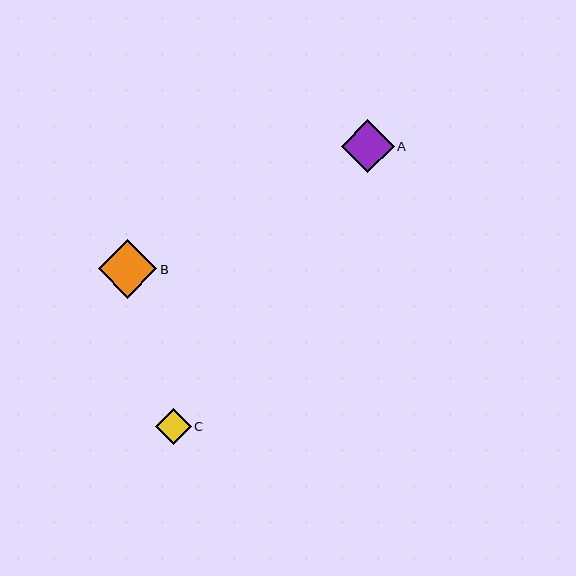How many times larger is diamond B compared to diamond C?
Diamond B is approximately 1.6 times the size of diamond C.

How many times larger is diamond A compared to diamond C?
Diamond A is approximately 1.5 times the size of diamond C.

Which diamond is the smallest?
Diamond C is the smallest with a size of approximately 36 pixels.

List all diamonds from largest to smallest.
From largest to smallest: B, A, C.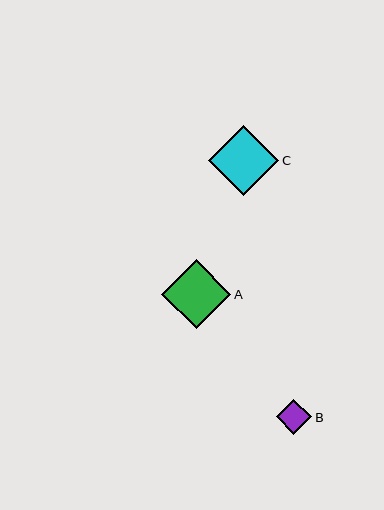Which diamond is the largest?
Diamond C is the largest with a size of approximately 70 pixels.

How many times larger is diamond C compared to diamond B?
Diamond C is approximately 2.0 times the size of diamond B.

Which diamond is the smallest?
Diamond B is the smallest with a size of approximately 35 pixels.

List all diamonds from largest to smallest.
From largest to smallest: C, A, B.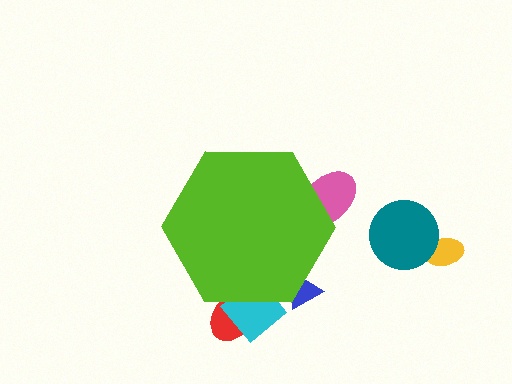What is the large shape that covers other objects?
A lime hexagon.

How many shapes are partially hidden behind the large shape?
4 shapes are partially hidden.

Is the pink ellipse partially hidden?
Yes, the pink ellipse is partially hidden behind the lime hexagon.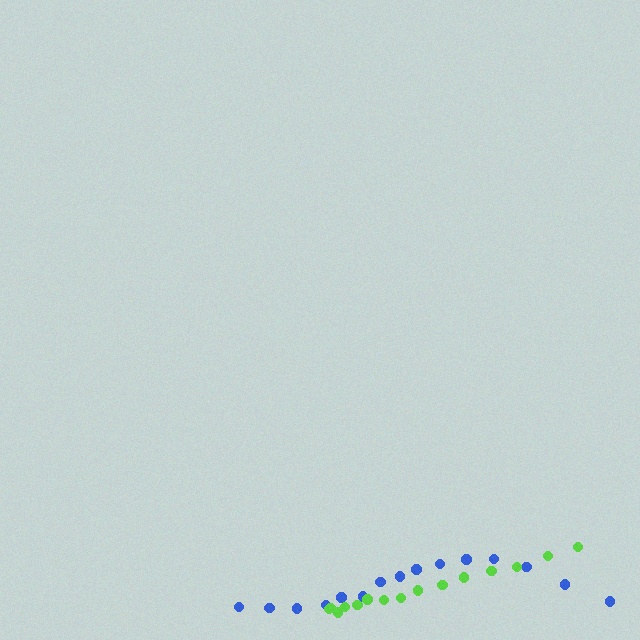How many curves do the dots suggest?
There are 2 distinct paths.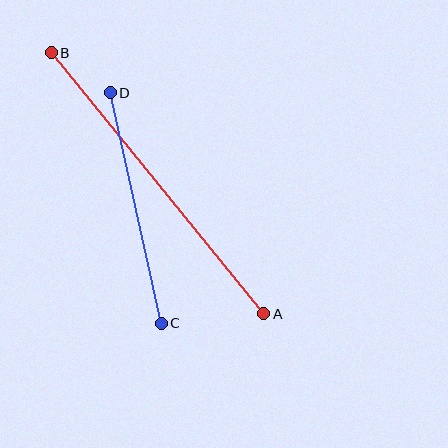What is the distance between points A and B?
The distance is approximately 336 pixels.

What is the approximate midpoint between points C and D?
The midpoint is at approximately (136, 208) pixels.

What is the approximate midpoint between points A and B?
The midpoint is at approximately (157, 183) pixels.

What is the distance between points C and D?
The distance is approximately 236 pixels.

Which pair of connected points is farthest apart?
Points A and B are farthest apart.